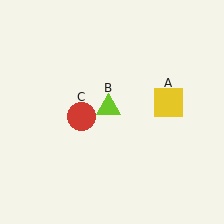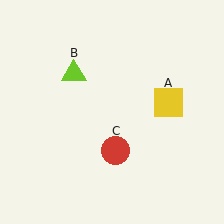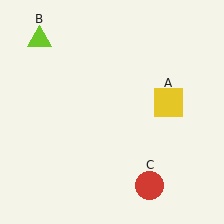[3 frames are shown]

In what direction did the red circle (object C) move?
The red circle (object C) moved down and to the right.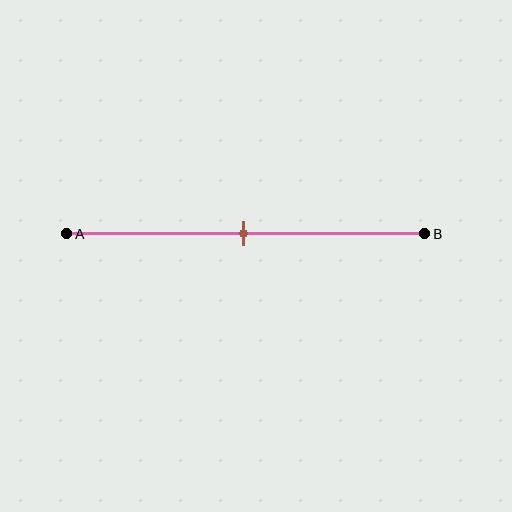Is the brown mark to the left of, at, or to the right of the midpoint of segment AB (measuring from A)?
The brown mark is approximately at the midpoint of segment AB.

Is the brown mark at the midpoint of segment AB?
Yes, the mark is approximately at the midpoint.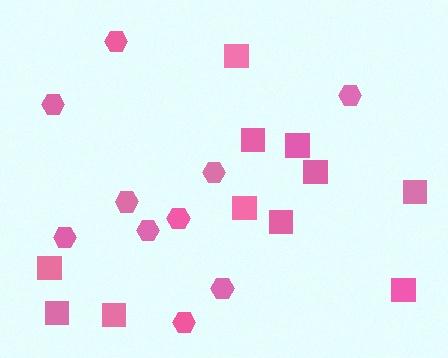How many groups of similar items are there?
There are 2 groups: one group of squares (11) and one group of hexagons (10).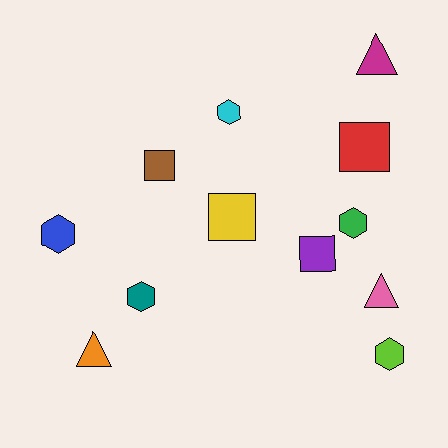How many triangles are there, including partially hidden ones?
There are 3 triangles.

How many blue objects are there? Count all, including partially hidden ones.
There is 1 blue object.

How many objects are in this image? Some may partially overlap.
There are 12 objects.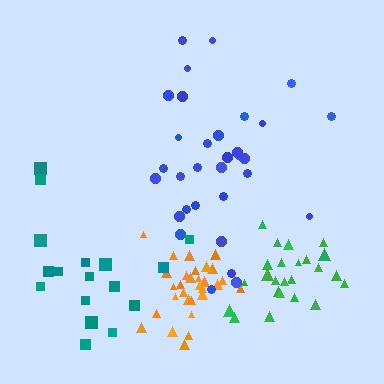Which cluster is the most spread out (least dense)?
Teal.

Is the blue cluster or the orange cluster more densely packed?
Orange.